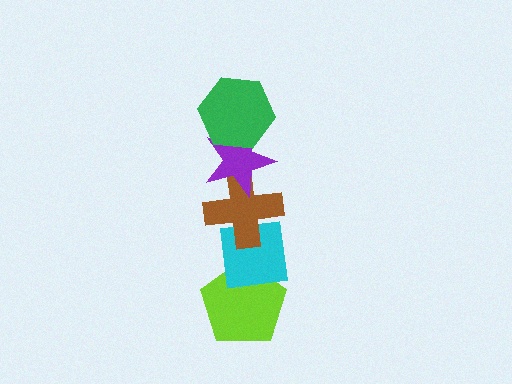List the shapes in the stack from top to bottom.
From top to bottom: the green hexagon, the purple star, the brown cross, the cyan square, the lime pentagon.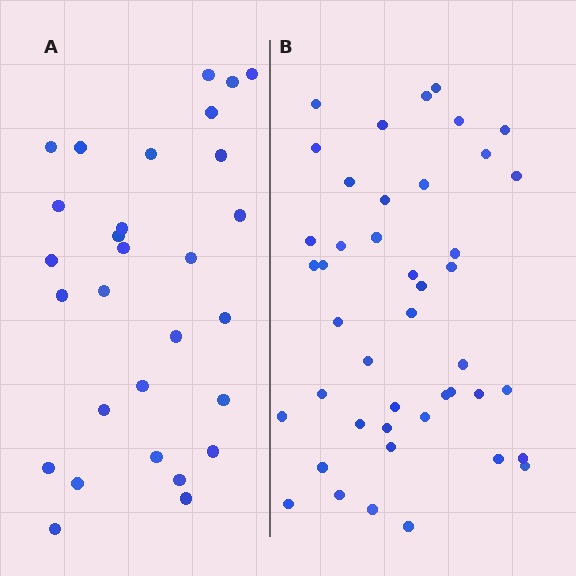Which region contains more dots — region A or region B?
Region B (the right region) has more dots.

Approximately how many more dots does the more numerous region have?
Region B has approximately 15 more dots than region A.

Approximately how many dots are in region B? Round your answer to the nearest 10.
About 40 dots. (The exact count is 44, which rounds to 40.)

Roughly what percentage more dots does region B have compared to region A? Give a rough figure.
About 50% more.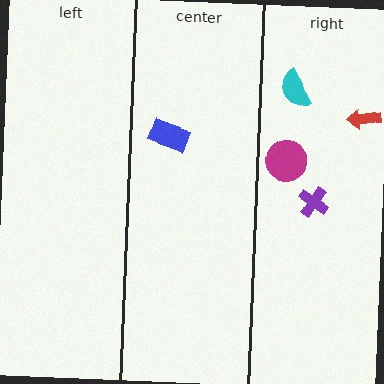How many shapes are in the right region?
4.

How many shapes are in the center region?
1.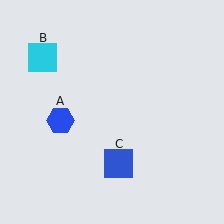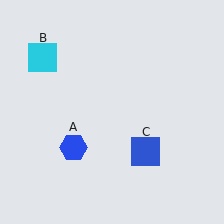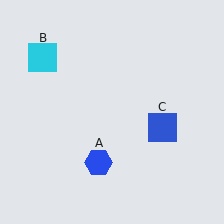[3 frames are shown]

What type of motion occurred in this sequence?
The blue hexagon (object A), blue square (object C) rotated counterclockwise around the center of the scene.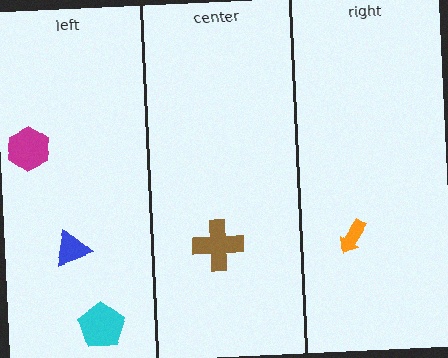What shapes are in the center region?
The brown cross.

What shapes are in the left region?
The cyan pentagon, the blue triangle, the magenta hexagon.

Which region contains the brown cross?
The center region.